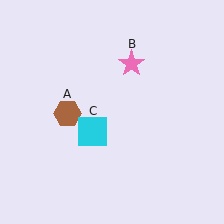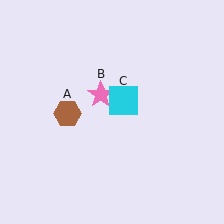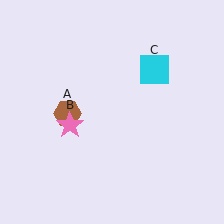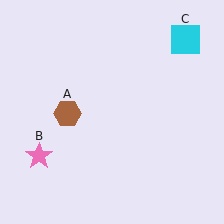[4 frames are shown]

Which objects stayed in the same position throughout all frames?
Brown hexagon (object A) remained stationary.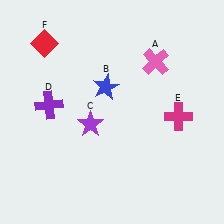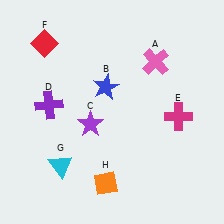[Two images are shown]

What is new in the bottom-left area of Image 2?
A cyan triangle (G) was added in the bottom-left area of Image 2.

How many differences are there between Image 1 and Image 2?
There are 2 differences between the two images.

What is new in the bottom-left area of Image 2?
An orange diamond (H) was added in the bottom-left area of Image 2.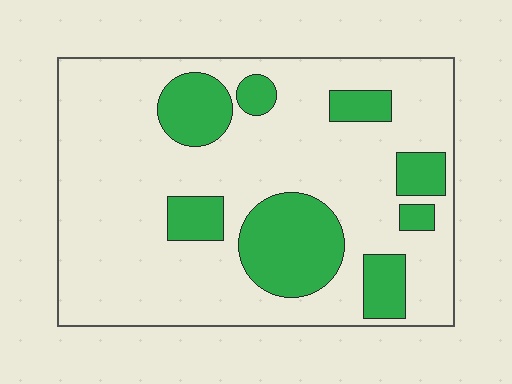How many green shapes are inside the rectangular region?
8.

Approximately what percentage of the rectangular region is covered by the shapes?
Approximately 25%.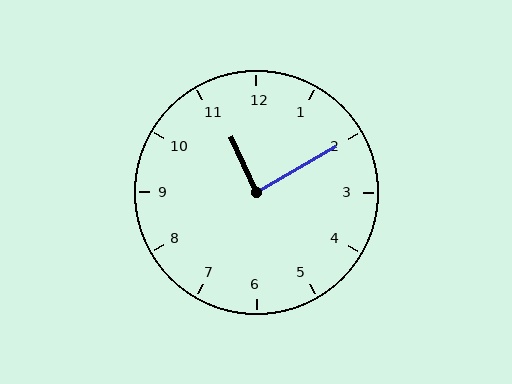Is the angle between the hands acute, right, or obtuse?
It is right.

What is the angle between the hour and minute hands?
Approximately 85 degrees.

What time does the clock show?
11:10.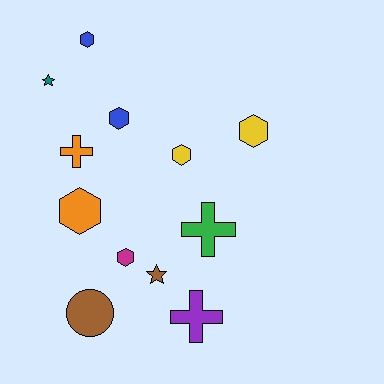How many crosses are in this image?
There are 3 crosses.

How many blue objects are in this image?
There are 2 blue objects.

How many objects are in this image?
There are 12 objects.